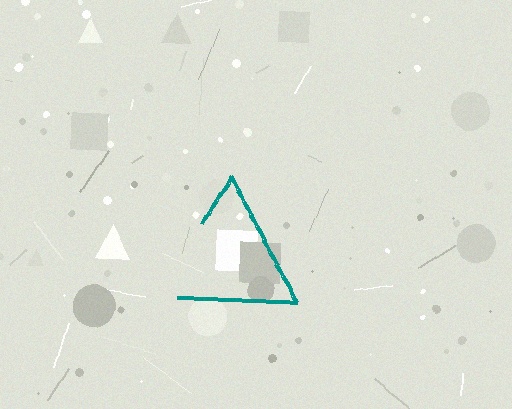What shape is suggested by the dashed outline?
The dashed outline suggests a triangle.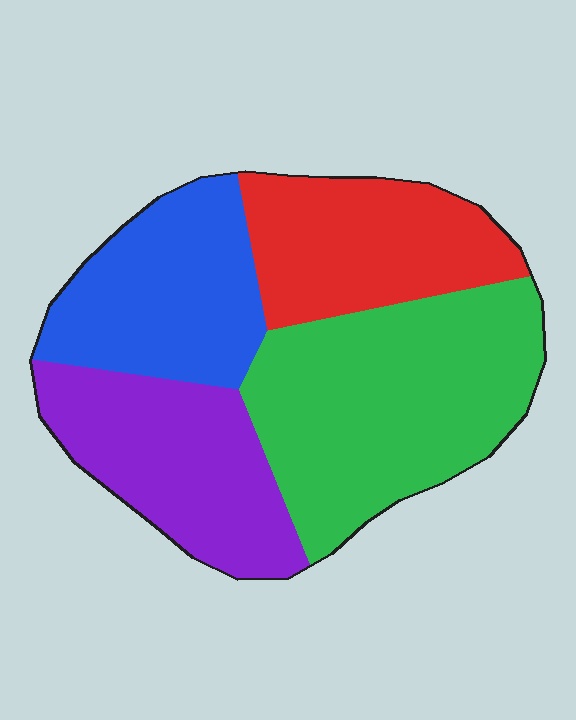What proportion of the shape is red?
Red takes up about one fifth (1/5) of the shape.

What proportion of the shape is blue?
Blue takes up about one fifth (1/5) of the shape.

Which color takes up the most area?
Green, at roughly 35%.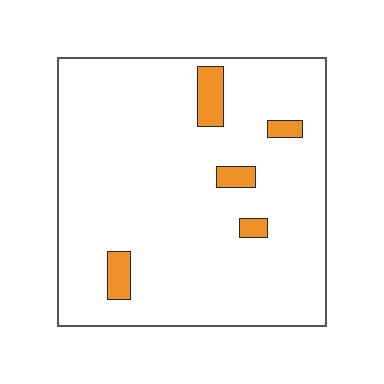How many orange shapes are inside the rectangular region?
5.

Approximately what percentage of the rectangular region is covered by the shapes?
Approximately 5%.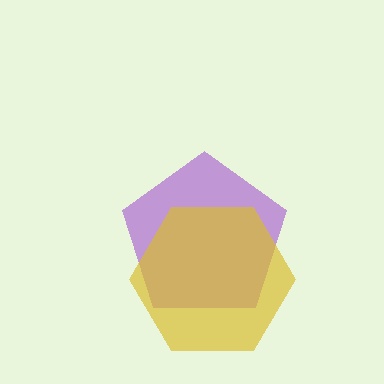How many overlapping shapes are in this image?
There are 2 overlapping shapes in the image.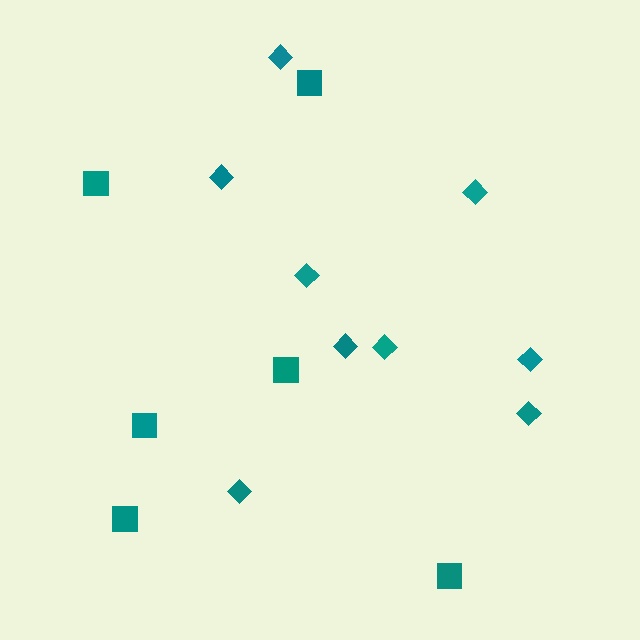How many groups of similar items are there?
There are 2 groups: one group of squares (6) and one group of diamonds (9).